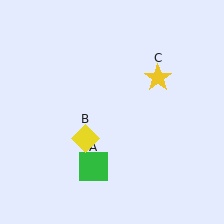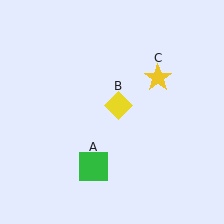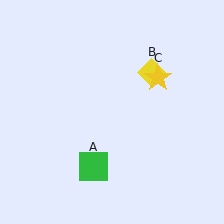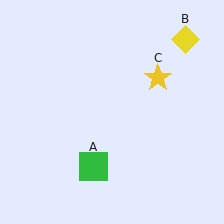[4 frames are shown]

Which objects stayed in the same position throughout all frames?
Green square (object A) and yellow star (object C) remained stationary.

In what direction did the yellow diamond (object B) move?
The yellow diamond (object B) moved up and to the right.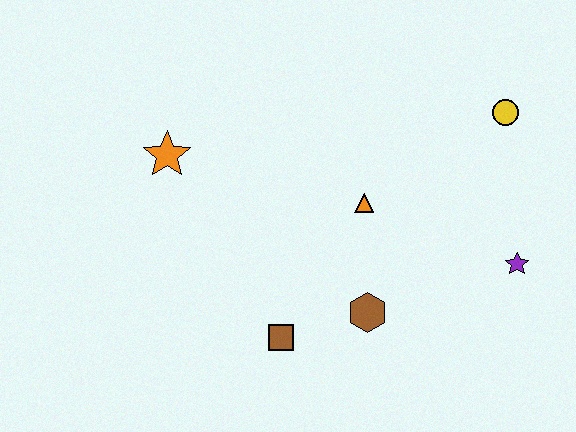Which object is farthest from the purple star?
The orange star is farthest from the purple star.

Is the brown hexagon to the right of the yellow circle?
No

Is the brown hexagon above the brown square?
Yes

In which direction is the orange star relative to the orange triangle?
The orange star is to the left of the orange triangle.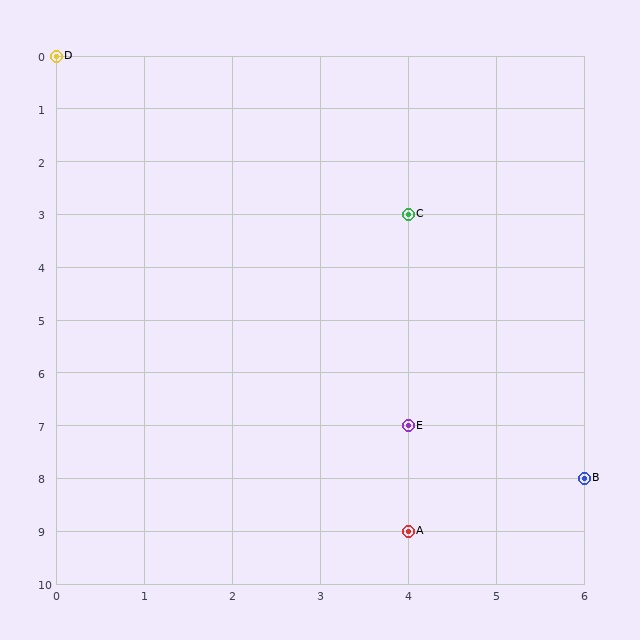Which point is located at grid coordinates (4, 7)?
Point E is at (4, 7).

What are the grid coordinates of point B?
Point B is at grid coordinates (6, 8).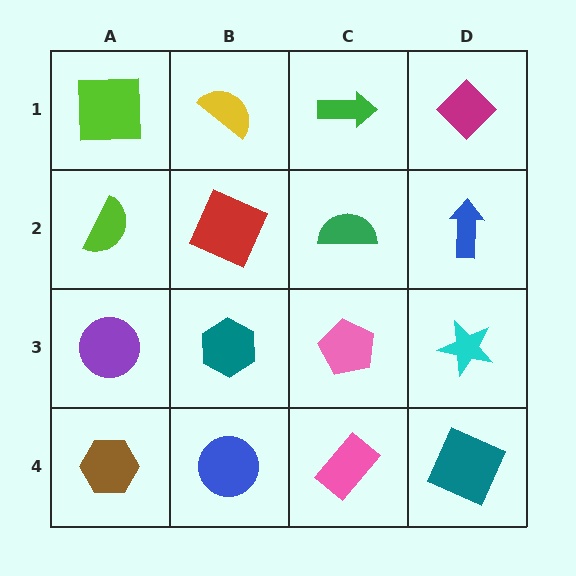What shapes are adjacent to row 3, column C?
A green semicircle (row 2, column C), a pink rectangle (row 4, column C), a teal hexagon (row 3, column B), a cyan star (row 3, column D).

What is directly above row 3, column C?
A green semicircle.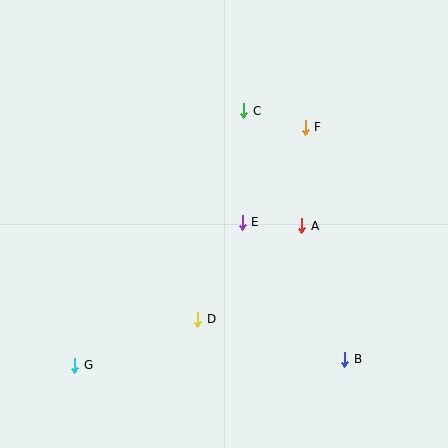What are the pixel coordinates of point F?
Point F is at (305, 127).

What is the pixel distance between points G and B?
The distance between G and B is 270 pixels.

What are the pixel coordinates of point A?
Point A is at (302, 226).